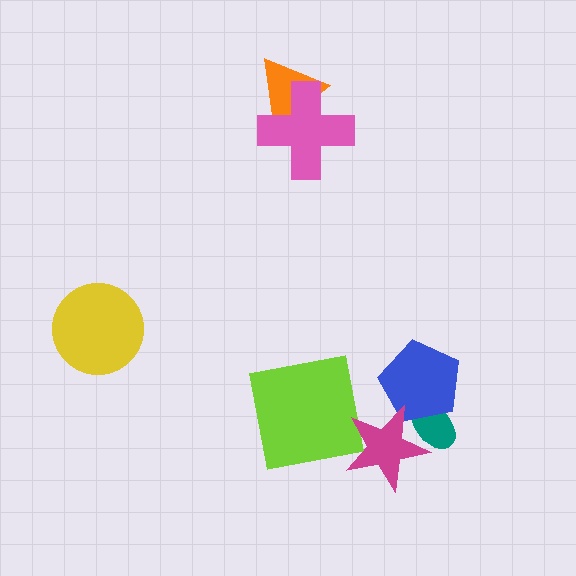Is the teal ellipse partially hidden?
Yes, it is partially covered by another shape.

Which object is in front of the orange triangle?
The pink cross is in front of the orange triangle.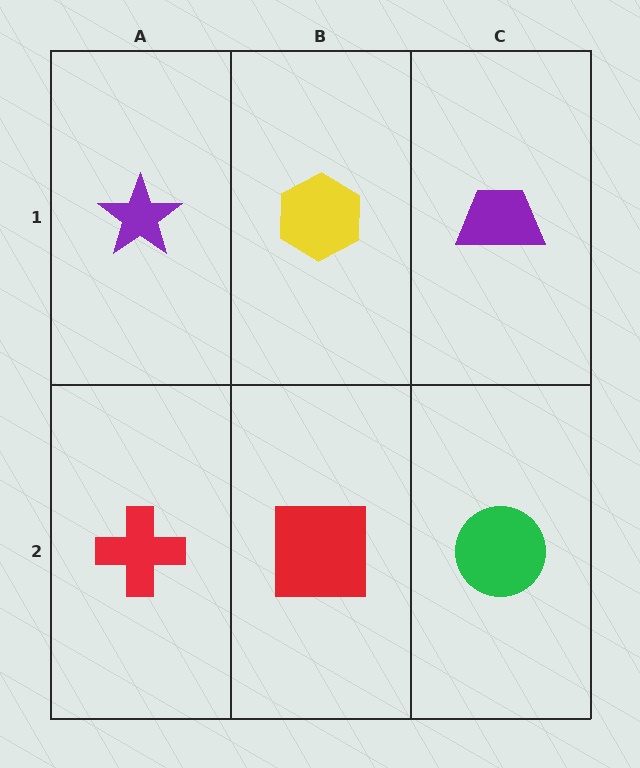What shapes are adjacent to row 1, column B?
A red square (row 2, column B), a purple star (row 1, column A), a purple trapezoid (row 1, column C).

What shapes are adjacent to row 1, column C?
A green circle (row 2, column C), a yellow hexagon (row 1, column B).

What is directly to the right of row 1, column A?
A yellow hexagon.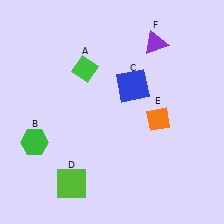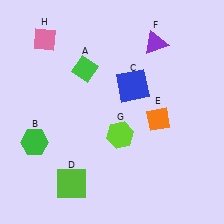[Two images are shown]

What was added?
A lime hexagon (G), a pink diamond (H) were added in Image 2.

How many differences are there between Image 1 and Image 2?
There are 2 differences between the two images.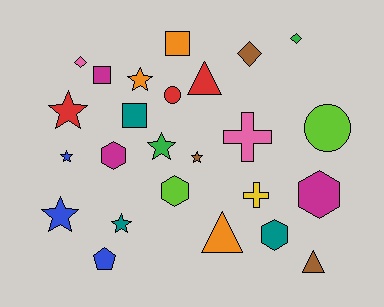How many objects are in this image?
There are 25 objects.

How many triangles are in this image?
There are 3 triangles.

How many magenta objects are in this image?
There are 3 magenta objects.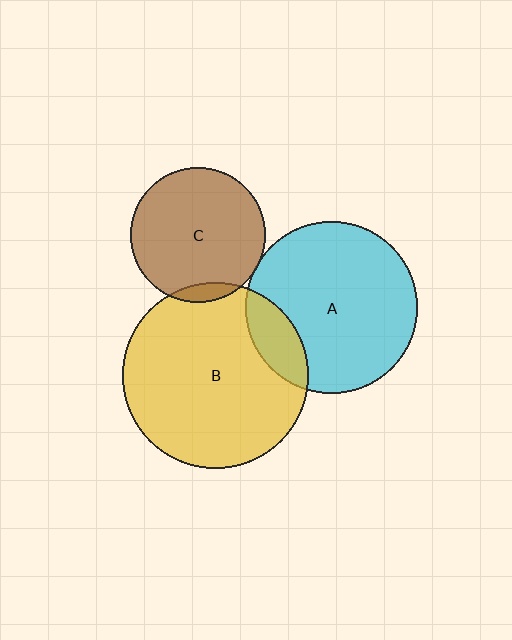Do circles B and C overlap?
Yes.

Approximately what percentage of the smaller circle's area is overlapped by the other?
Approximately 5%.